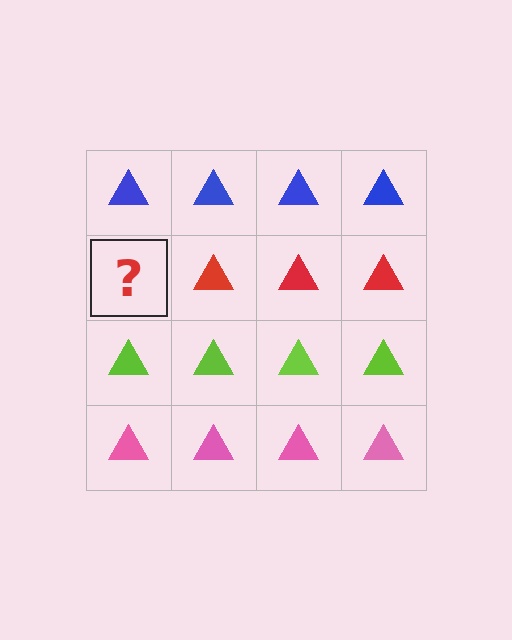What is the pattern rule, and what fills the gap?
The rule is that each row has a consistent color. The gap should be filled with a red triangle.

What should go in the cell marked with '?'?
The missing cell should contain a red triangle.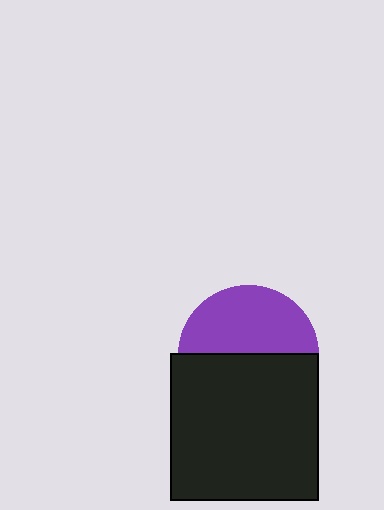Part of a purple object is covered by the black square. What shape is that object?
It is a circle.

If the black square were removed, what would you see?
You would see the complete purple circle.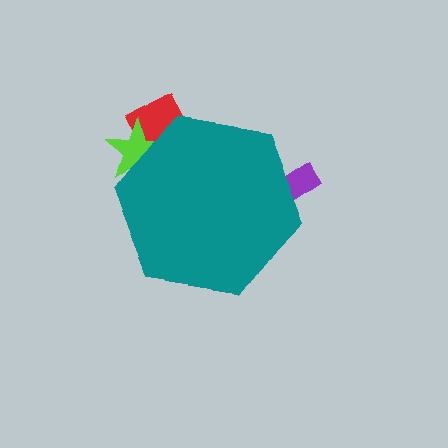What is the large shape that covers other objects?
A teal hexagon.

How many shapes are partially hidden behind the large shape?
3 shapes are partially hidden.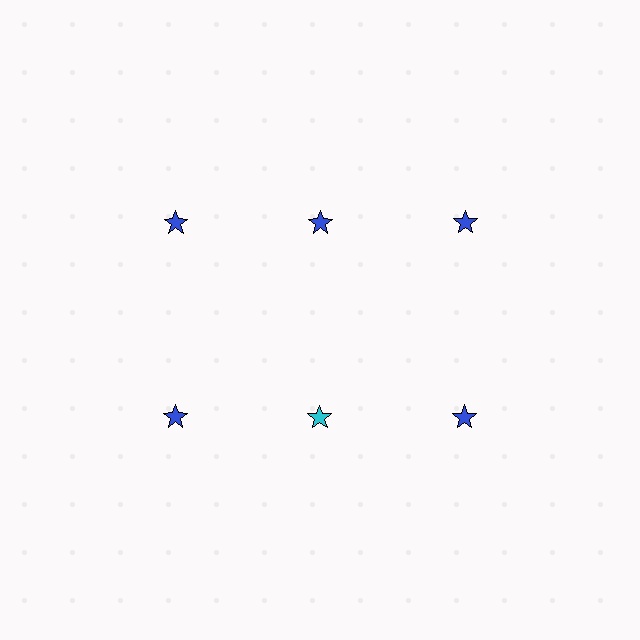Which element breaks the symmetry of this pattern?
The cyan star in the second row, second from left column breaks the symmetry. All other shapes are blue stars.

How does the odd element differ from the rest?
It has a different color: cyan instead of blue.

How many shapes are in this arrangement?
There are 6 shapes arranged in a grid pattern.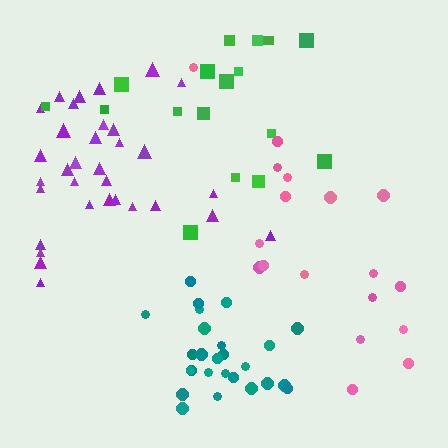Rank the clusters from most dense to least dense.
teal, purple, green, pink.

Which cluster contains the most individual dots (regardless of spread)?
Purple (34).